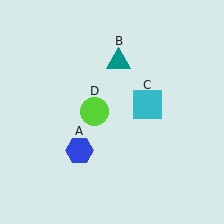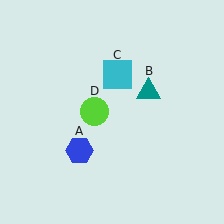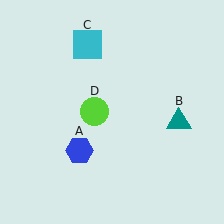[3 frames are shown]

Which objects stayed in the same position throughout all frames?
Blue hexagon (object A) and lime circle (object D) remained stationary.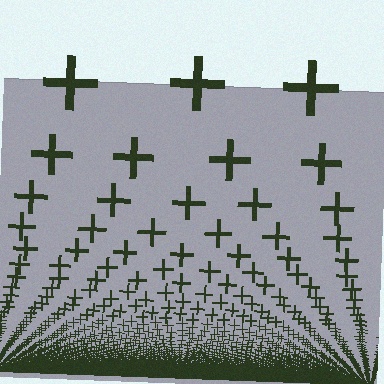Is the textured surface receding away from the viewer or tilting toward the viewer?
The surface appears to tilt toward the viewer. Texture elements get larger and sparser toward the top.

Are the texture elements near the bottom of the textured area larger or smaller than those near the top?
Smaller. The gradient is inverted — elements near the bottom are smaller and denser.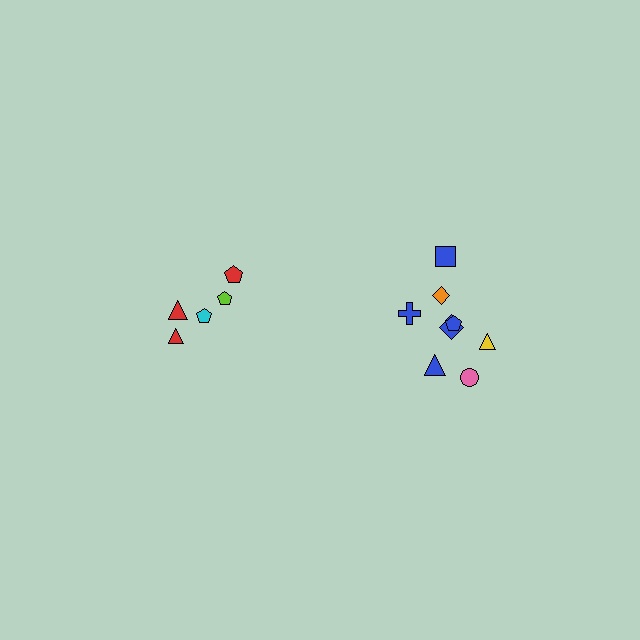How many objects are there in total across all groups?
There are 13 objects.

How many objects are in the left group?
There are 5 objects.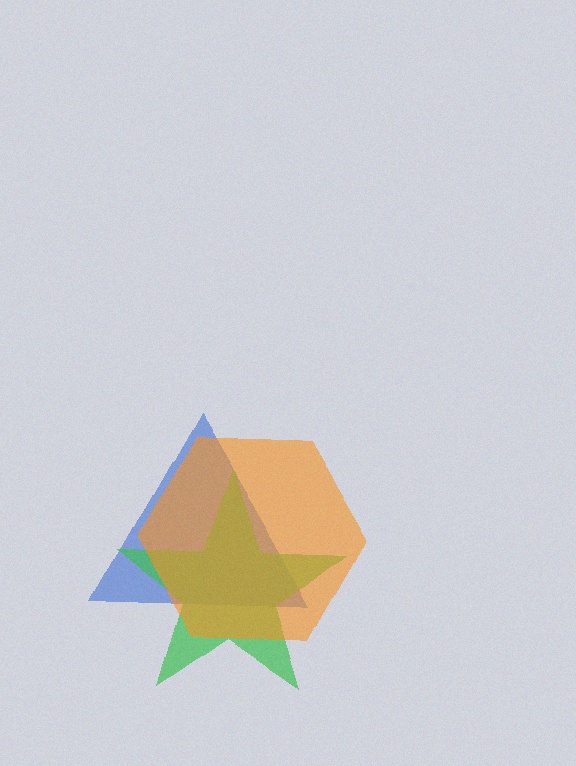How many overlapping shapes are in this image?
There are 3 overlapping shapes in the image.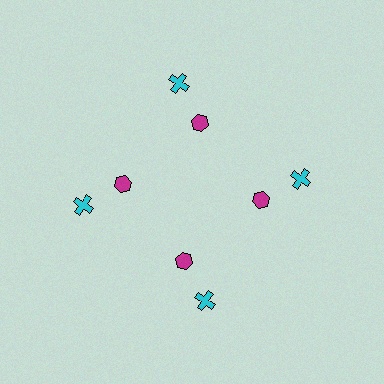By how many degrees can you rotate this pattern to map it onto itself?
The pattern maps onto itself every 90 degrees of rotation.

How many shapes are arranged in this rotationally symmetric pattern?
There are 8 shapes, arranged in 4 groups of 2.